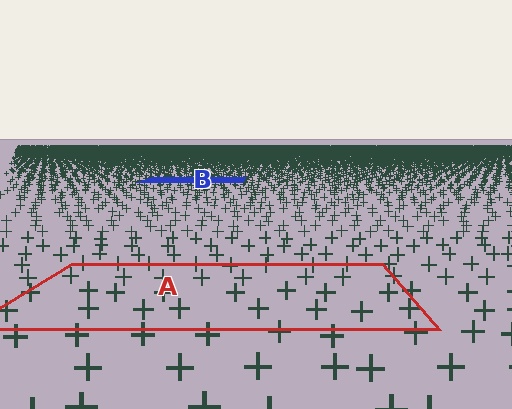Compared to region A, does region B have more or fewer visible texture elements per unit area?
Region B has more texture elements per unit area — they are packed more densely because it is farther away.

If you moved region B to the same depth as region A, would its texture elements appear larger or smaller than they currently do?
They would appear larger. At a closer depth, the same texture elements are projected at a bigger on-screen size.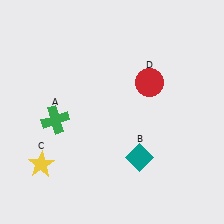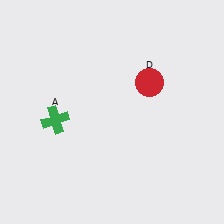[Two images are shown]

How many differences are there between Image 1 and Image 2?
There are 2 differences between the two images.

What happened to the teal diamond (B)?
The teal diamond (B) was removed in Image 2. It was in the bottom-right area of Image 1.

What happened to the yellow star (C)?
The yellow star (C) was removed in Image 2. It was in the bottom-left area of Image 1.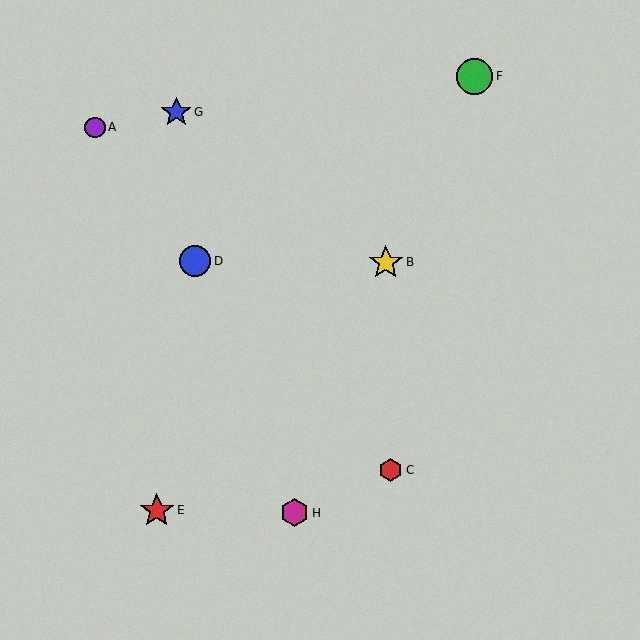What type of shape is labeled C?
Shape C is a red hexagon.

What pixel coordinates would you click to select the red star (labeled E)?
Click at (157, 510) to select the red star E.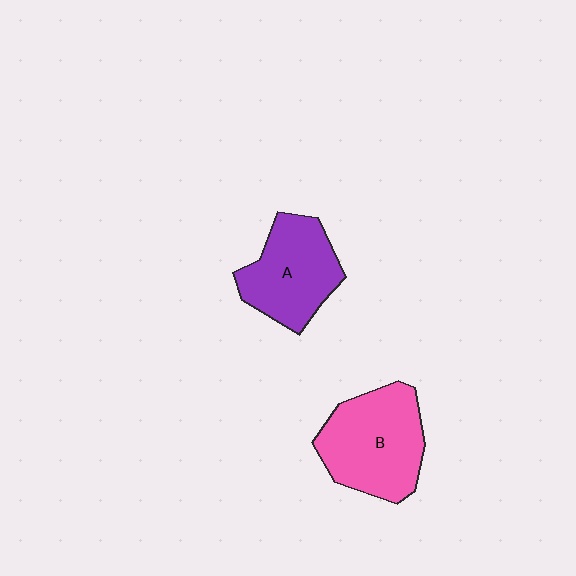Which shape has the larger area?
Shape B (pink).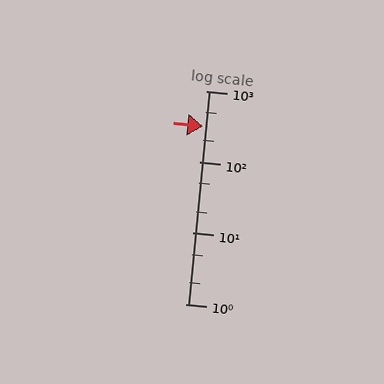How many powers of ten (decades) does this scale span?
The scale spans 3 decades, from 1 to 1000.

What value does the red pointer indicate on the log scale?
The pointer indicates approximately 320.